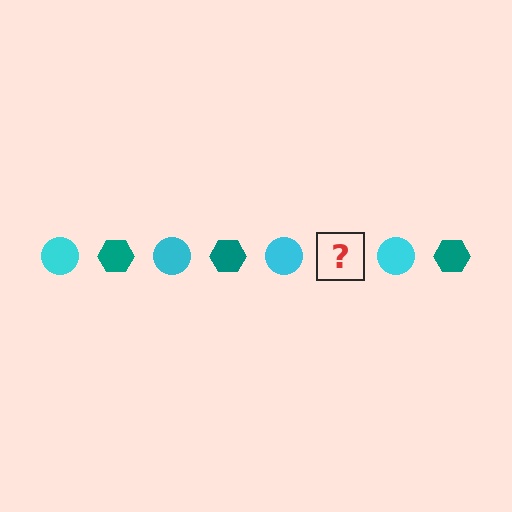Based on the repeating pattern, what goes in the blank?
The blank should be a teal hexagon.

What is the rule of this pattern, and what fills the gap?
The rule is that the pattern alternates between cyan circle and teal hexagon. The gap should be filled with a teal hexagon.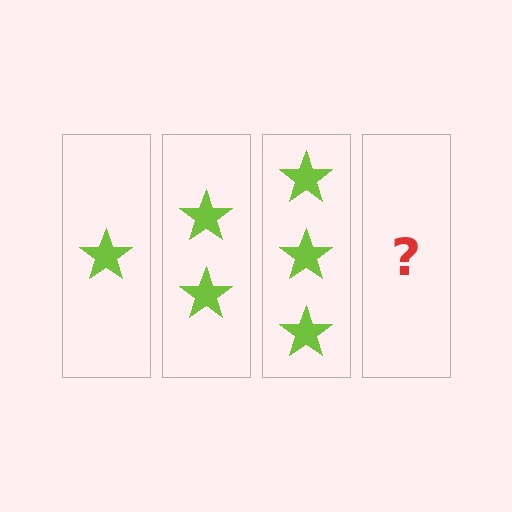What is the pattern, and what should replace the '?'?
The pattern is that each step adds one more star. The '?' should be 4 stars.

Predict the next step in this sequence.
The next step is 4 stars.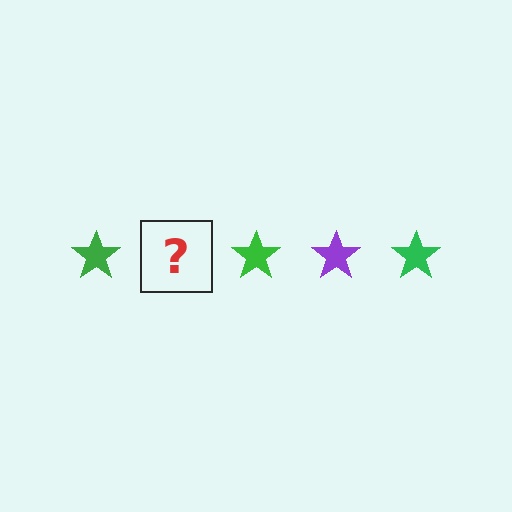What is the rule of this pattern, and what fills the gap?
The rule is that the pattern cycles through green, purple stars. The gap should be filled with a purple star.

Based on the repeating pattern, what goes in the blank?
The blank should be a purple star.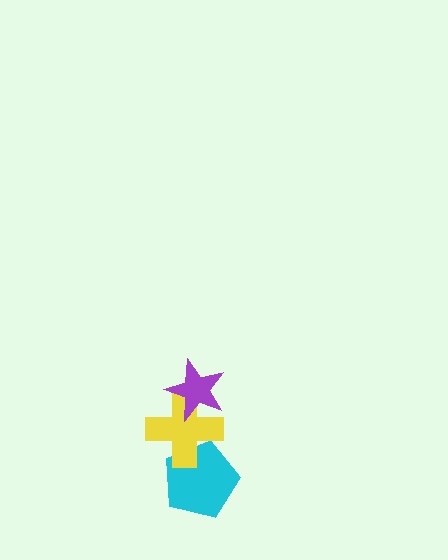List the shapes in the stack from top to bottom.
From top to bottom: the purple star, the yellow cross, the cyan pentagon.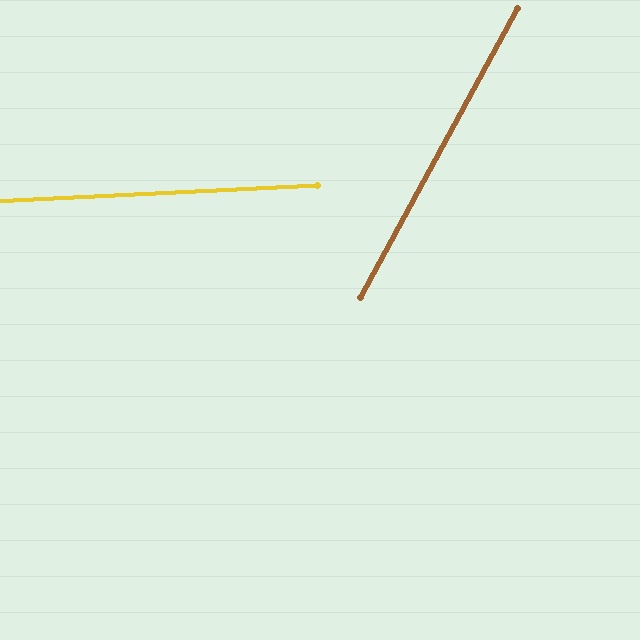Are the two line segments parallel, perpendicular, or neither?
Neither parallel nor perpendicular — they differ by about 59°.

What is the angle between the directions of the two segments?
Approximately 59 degrees.